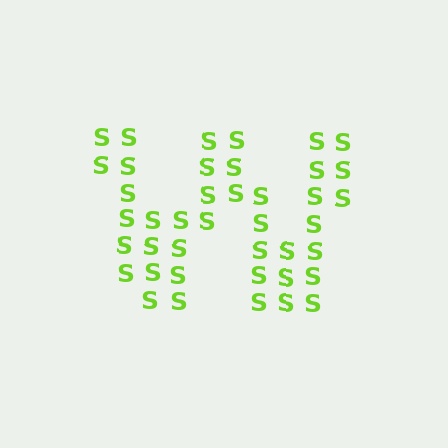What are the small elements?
The small elements are letter S's.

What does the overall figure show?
The overall figure shows the letter W.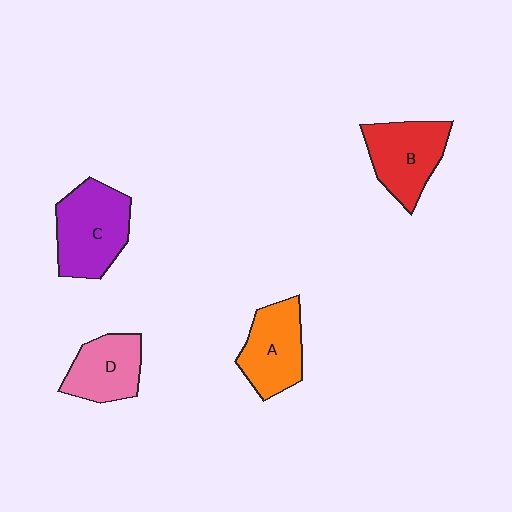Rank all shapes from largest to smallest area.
From largest to smallest: C (purple), B (red), A (orange), D (pink).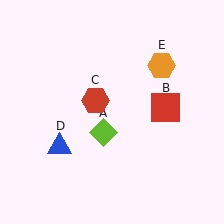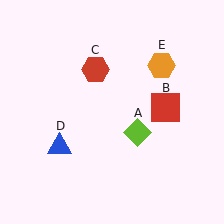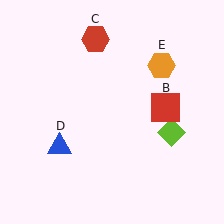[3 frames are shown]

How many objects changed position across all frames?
2 objects changed position: lime diamond (object A), red hexagon (object C).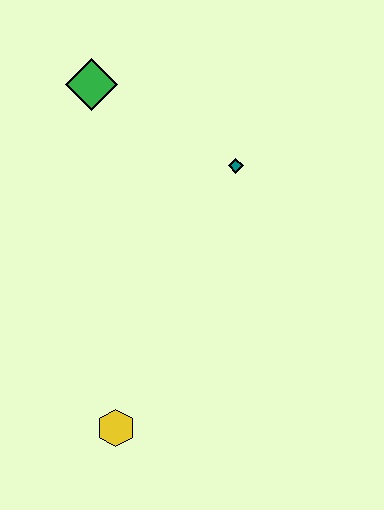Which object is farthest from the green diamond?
The yellow hexagon is farthest from the green diamond.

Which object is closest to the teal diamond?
The green diamond is closest to the teal diamond.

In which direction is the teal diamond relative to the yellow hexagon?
The teal diamond is above the yellow hexagon.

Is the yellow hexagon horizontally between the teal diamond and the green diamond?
Yes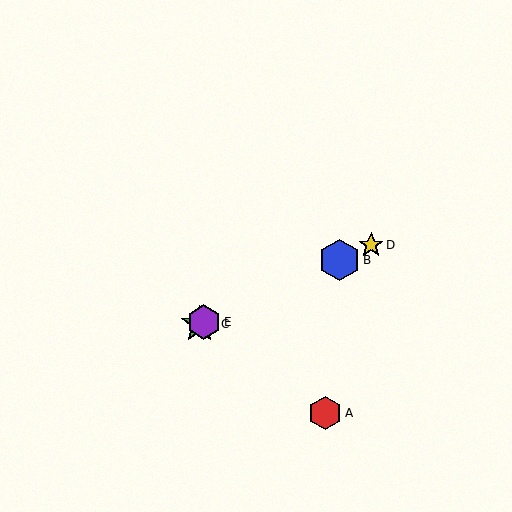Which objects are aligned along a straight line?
Objects B, C, D, E are aligned along a straight line.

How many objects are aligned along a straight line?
4 objects (B, C, D, E) are aligned along a straight line.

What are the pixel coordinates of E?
Object E is at (204, 322).